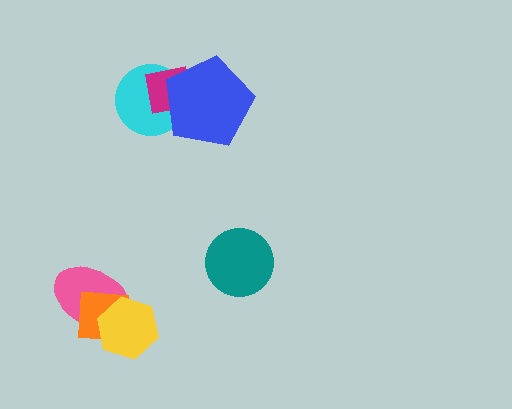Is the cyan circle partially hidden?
Yes, it is partially covered by another shape.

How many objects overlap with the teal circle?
0 objects overlap with the teal circle.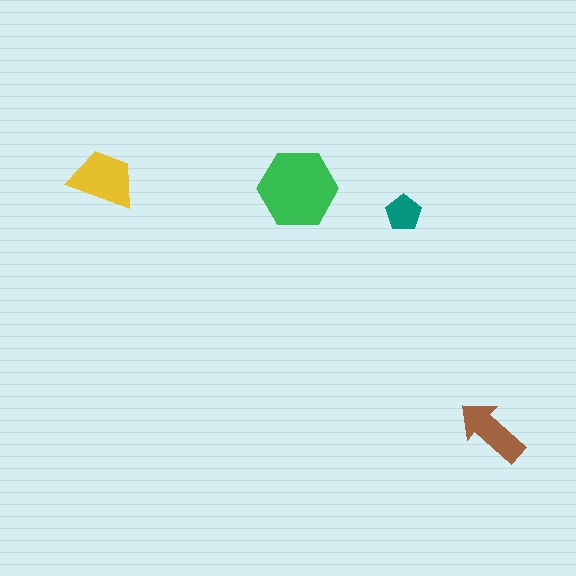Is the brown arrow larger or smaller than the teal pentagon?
Larger.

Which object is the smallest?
The teal pentagon.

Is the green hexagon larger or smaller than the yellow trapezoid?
Larger.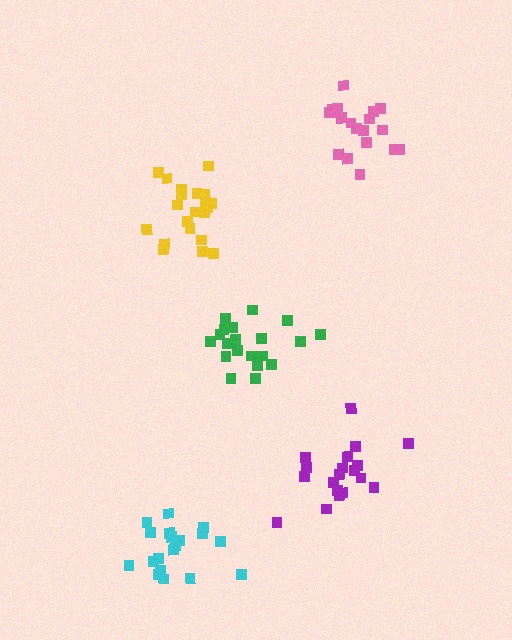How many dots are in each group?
Group 1: 20 dots, Group 2: 19 dots, Group 3: 19 dots, Group 4: 19 dots, Group 5: 21 dots (98 total).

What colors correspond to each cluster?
The clusters are colored: green, pink, cyan, purple, yellow.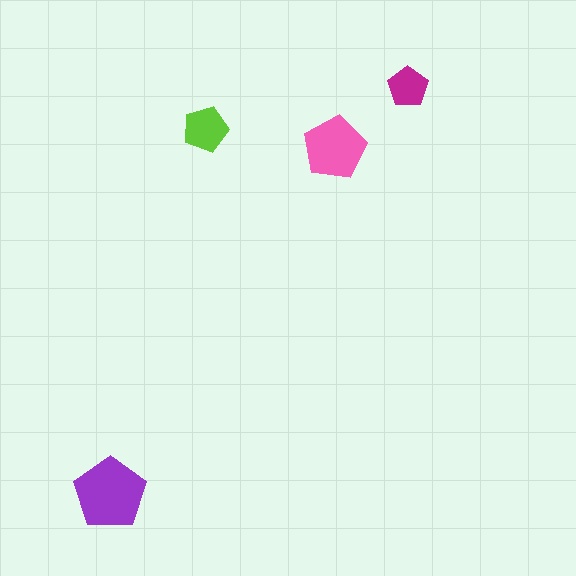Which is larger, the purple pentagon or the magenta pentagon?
The purple one.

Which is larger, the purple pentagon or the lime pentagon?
The purple one.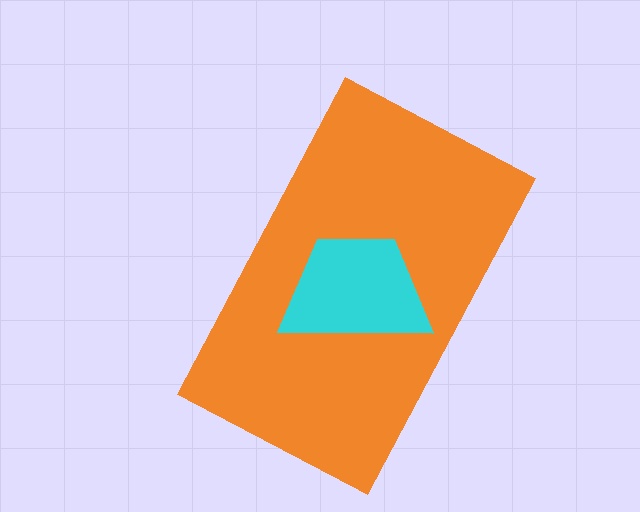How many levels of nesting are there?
2.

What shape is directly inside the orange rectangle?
The cyan trapezoid.